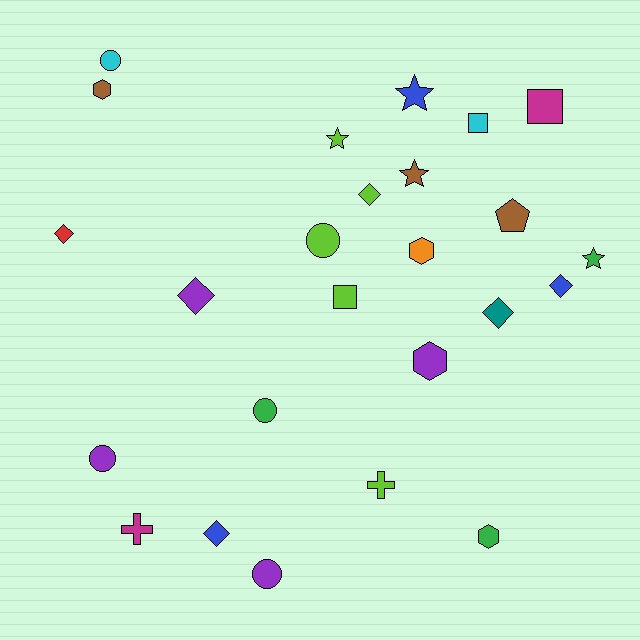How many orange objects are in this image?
There is 1 orange object.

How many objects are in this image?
There are 25 objects.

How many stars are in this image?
There are 4 stars.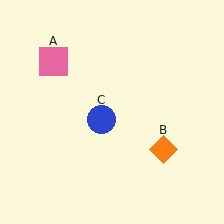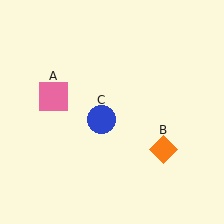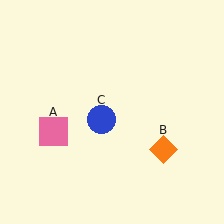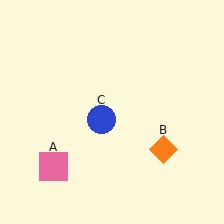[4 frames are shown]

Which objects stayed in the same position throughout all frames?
Orange diamond (object B) and blue circle (object C) remained stationary.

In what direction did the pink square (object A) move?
The pink square (object A) moved down.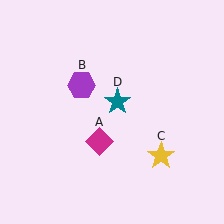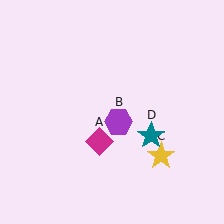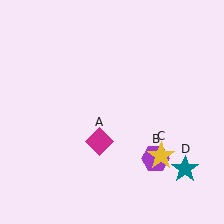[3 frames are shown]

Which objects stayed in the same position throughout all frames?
Magenta diamond (object A) and yellow star (object C) remained stationary.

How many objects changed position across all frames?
2 objects changed position: purple hexagon (object B), teal star (object D).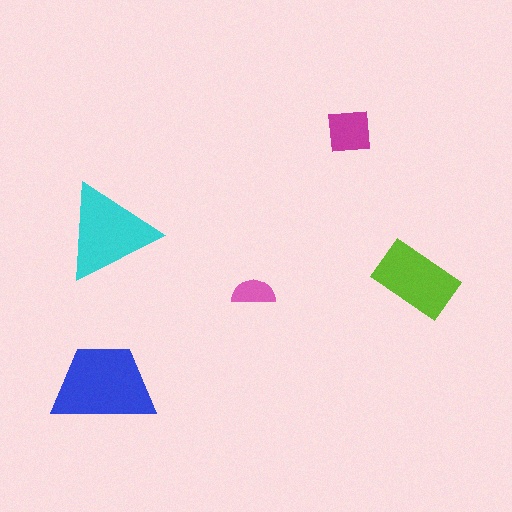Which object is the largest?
The blue trapezoid.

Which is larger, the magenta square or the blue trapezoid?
The blue trapezoid.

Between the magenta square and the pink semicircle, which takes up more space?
The magenta square.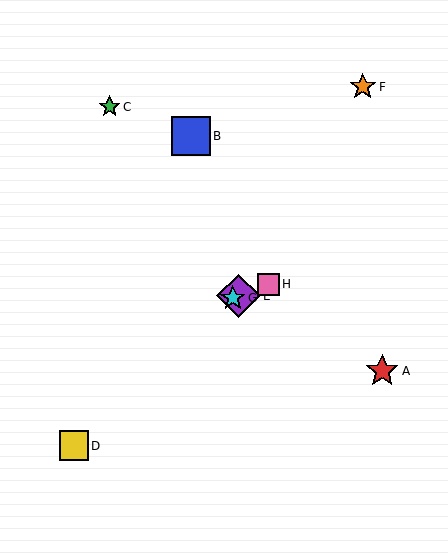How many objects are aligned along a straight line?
3 objects (E, G, H) are aligned along a straight line.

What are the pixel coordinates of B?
Object B is at (191, 136).